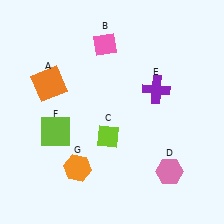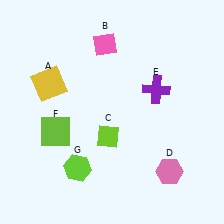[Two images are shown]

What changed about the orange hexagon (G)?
In Image 1, G is orange. In Image 2, it changed to lime.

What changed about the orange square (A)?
In Image 1, A is orange. In Image 2, it changed to yellow.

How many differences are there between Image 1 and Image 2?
There are 2 differences between the two images.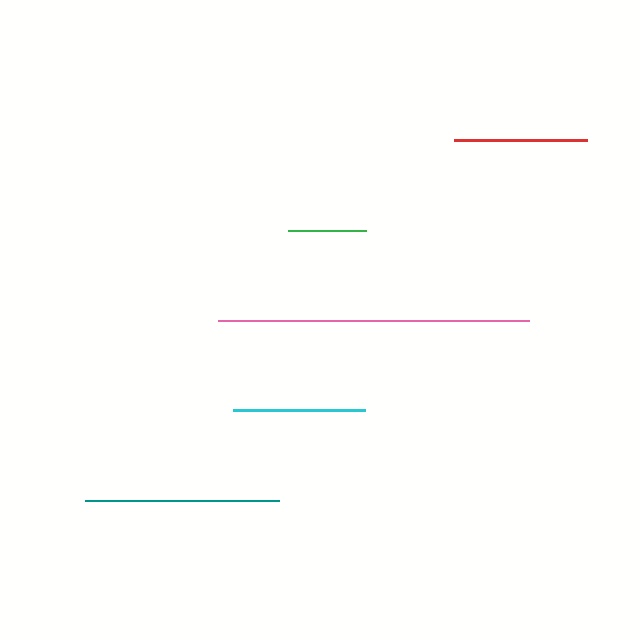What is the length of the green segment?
The green segment is approximately 78 pixels long.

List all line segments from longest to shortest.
From longest to shortest: pink, teal, red, cyan, green.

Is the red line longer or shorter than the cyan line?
The red line is longer than the cyan line.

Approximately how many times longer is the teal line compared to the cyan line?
The teal line is approximately 1.5 times the length of the cyan line.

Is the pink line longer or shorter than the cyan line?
The pink line is longer than the cyan line.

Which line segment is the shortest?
The green line is the shortest at approximately 78 pixels.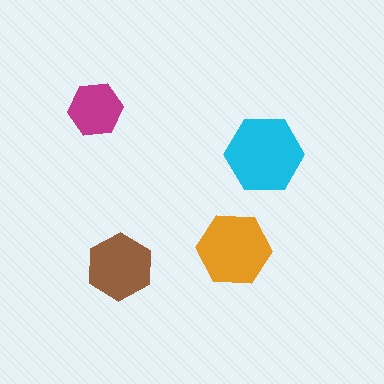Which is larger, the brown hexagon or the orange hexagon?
The orange one.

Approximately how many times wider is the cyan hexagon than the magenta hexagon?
About 1.5 times wider.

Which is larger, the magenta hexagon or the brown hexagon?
The brown one.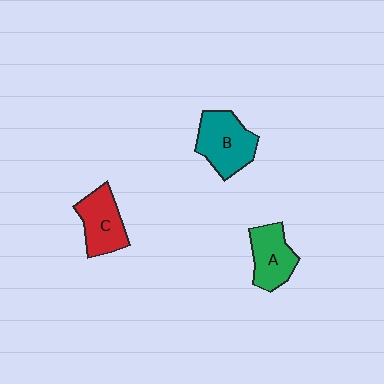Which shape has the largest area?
Shape B (teal).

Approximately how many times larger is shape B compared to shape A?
Approximately 1.2 times.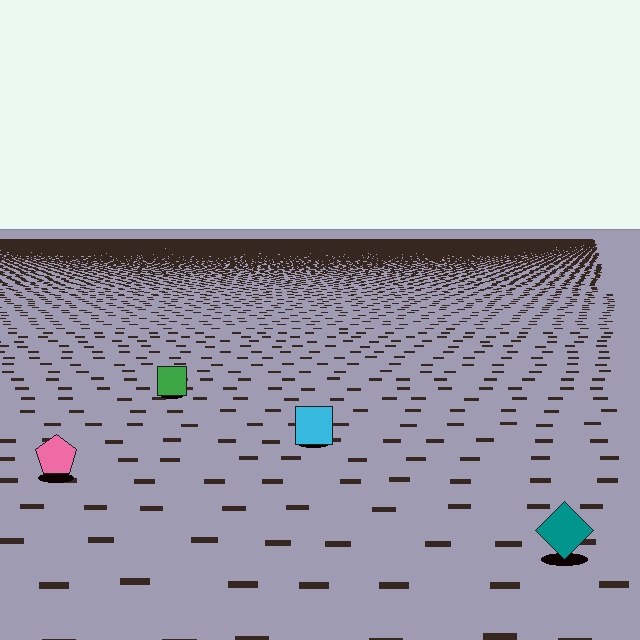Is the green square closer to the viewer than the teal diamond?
No. The teal diamond is closer — you can tell from the texture gradient: the ground texture is coarser near it.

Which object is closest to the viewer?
The teal diamond is closest. The texture marks near it are larger and more spread out.